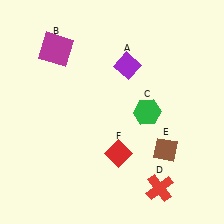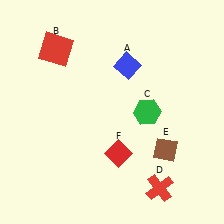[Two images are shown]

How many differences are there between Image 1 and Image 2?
There are 2 differences between the two images.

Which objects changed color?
A changed from purple to blue. B changed from magenta to red.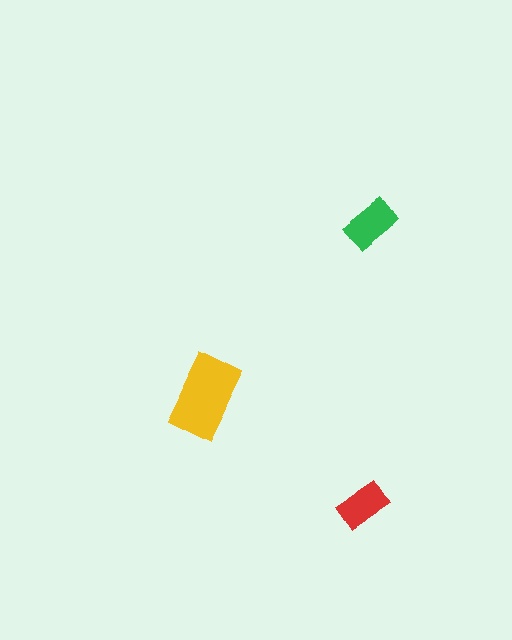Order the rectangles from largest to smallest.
the yellow one, the green one, the red one.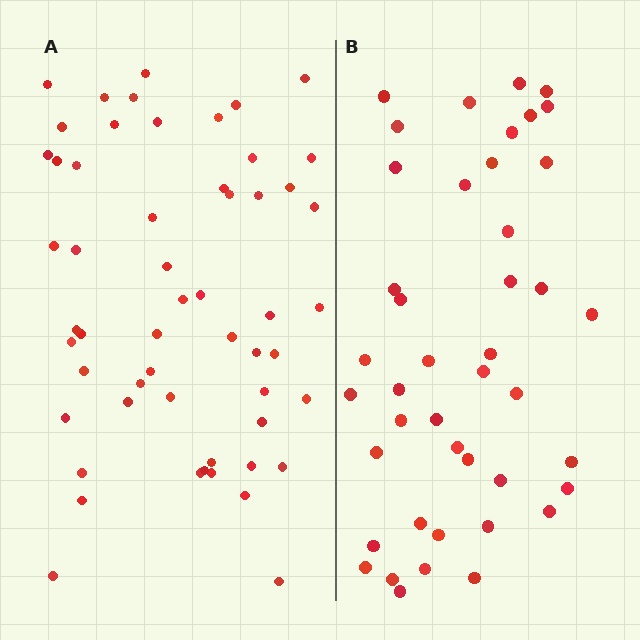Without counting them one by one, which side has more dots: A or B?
Region A (the left region) has more dots.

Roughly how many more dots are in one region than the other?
Region A has roughly 12 or so more dots than region B.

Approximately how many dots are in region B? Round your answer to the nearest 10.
About 40 dots. (The exact count is 43, which rounds to 40.)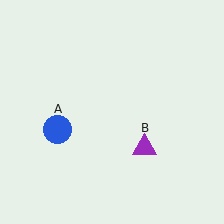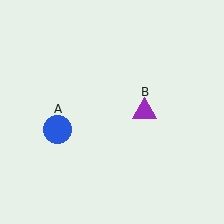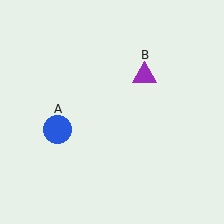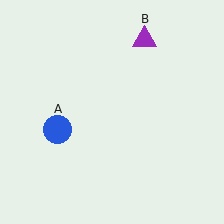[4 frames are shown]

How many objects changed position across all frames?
1 object changed position: purple triangle (object B).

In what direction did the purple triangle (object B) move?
The purple triangle (object B) moved up.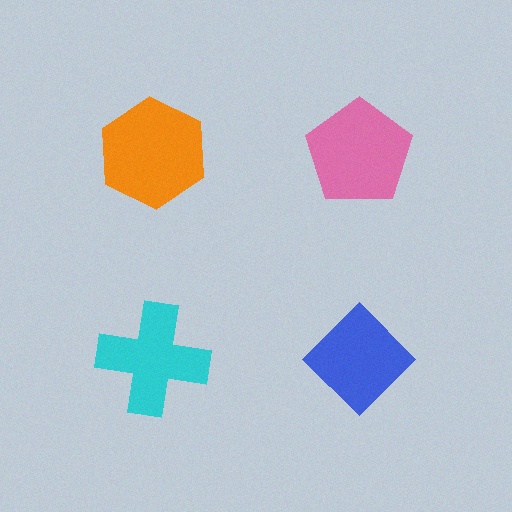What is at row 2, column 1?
A cyan cross.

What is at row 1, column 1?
An orange hexagon.